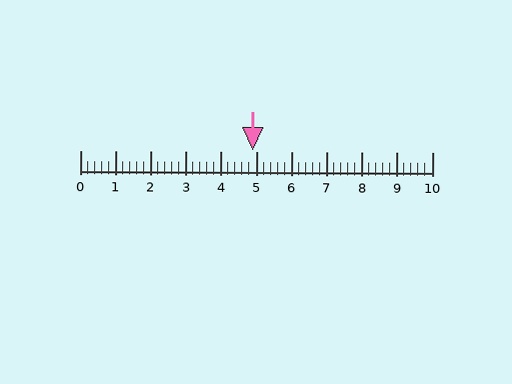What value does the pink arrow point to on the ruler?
The pink arrow points to approximately 4.9.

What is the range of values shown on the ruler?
The ruler shows values from 0 to 10.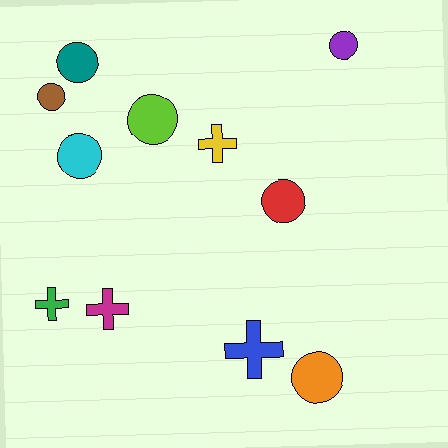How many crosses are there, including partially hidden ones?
There are 4 crosses.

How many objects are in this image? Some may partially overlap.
There are 11 objects.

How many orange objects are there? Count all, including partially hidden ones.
There is 1 orange object.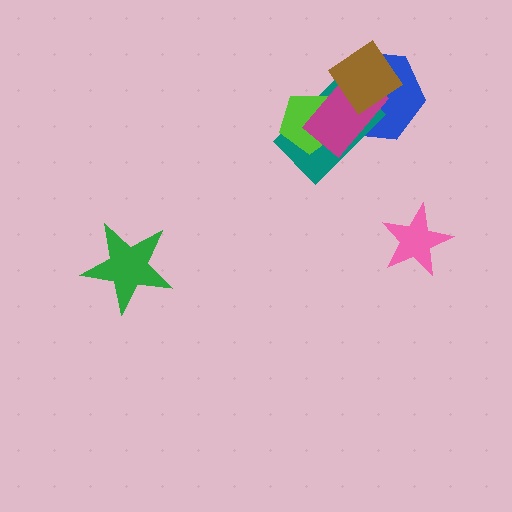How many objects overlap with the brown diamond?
3 objects overlap with the brown diamond.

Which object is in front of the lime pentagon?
The magenta rectangle is in front of the lime pentagon.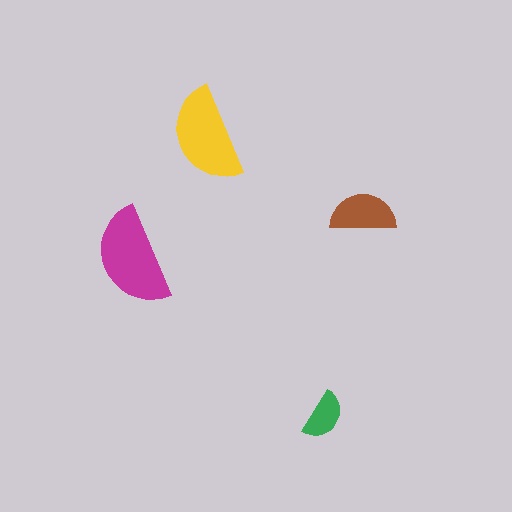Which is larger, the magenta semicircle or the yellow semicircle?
The magenta one.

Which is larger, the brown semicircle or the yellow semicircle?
The yellow one.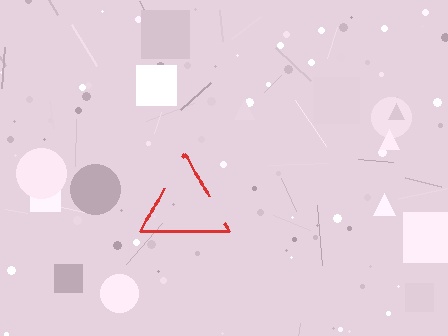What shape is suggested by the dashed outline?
The dashed outline suggests a triangle.